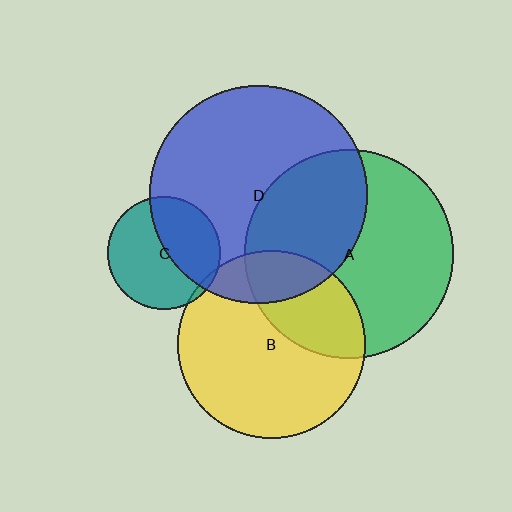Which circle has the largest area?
Circle D (blue).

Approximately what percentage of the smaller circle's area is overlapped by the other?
Approximately 20%.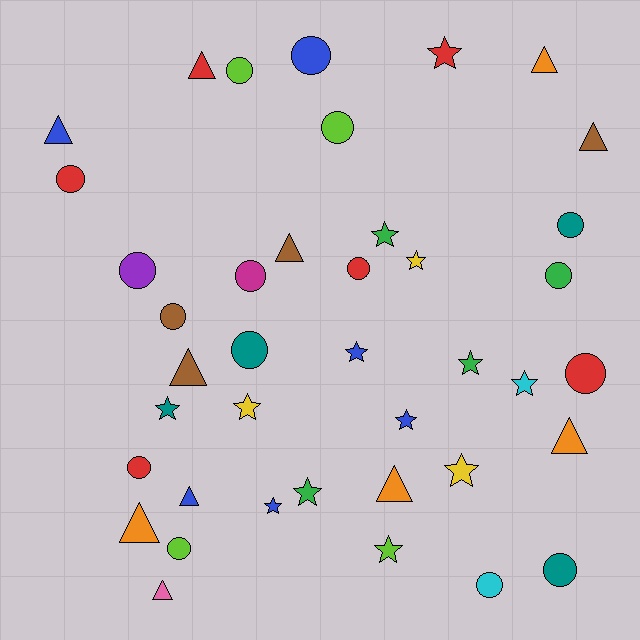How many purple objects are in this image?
There is 1 purple object.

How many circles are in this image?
There are 16 circles.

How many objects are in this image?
There are 40 objects.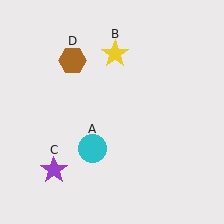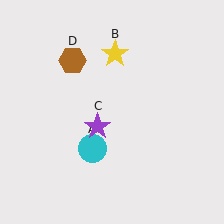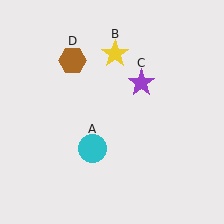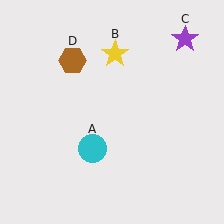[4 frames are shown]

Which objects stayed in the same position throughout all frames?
Cyan circle (object A) and yellow star (object B) and brown hexagon (object D) remained stationary.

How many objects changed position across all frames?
1 object changed position: purple star (object C).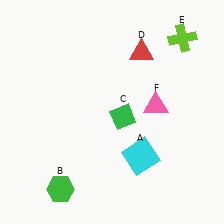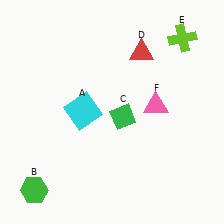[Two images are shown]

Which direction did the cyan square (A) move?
The cyan square (A) moved left.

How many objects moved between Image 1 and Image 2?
2 objects moved between the two images.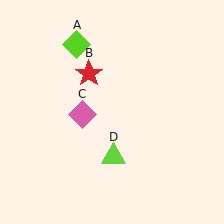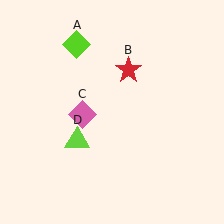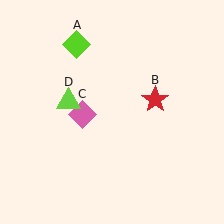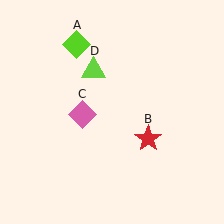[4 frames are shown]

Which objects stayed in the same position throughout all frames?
Lime diamond (object A) and pink diamond (object C) remained stationary.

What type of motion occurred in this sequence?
The red star (object B), lime triangle (object D) rotated clockwise around the center of the scene.